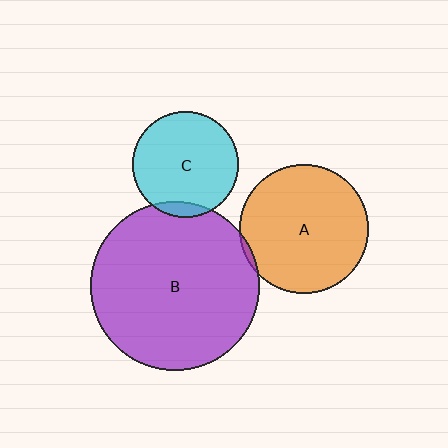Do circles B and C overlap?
Yes.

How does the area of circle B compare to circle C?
Approximately 2.5 times.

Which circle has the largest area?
Circle B (purple).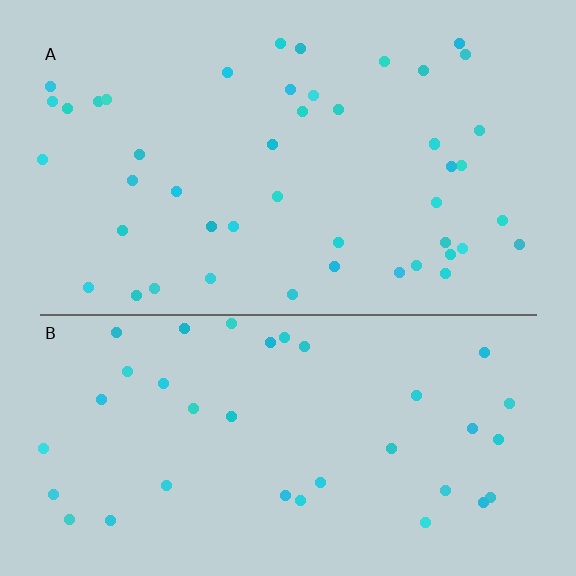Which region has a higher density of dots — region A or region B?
A (the top).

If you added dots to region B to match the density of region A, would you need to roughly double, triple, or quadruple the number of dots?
Approximately double.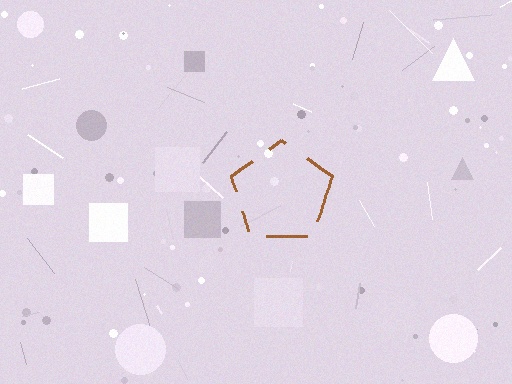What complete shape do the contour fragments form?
The contour fragments form a pentagon.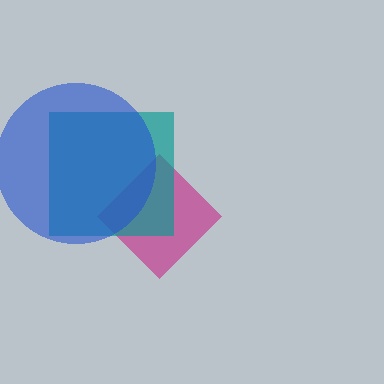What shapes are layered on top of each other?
The layered shapes are: a magenta diamond, a teal square, a blue circle.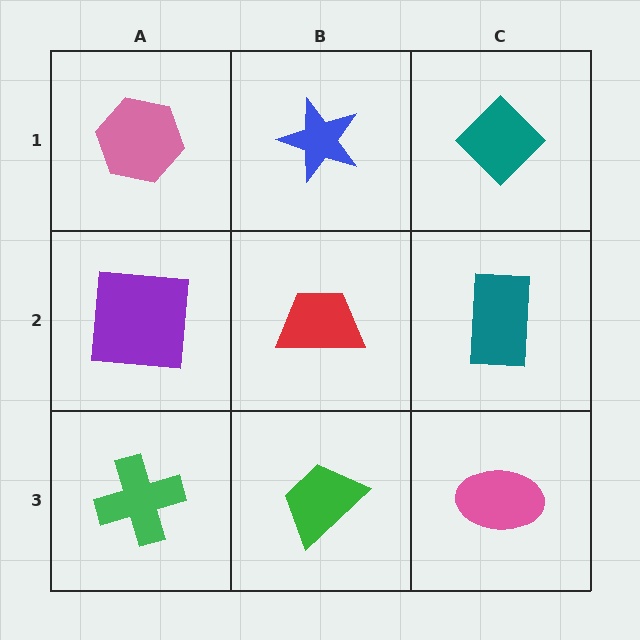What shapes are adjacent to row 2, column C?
A teal diamond (row 1, column C), a pink ellipse (row 3, column C), a red trapezoid (row 2, column B).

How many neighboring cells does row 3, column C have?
2.